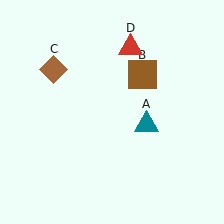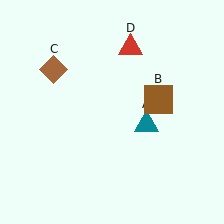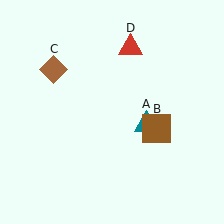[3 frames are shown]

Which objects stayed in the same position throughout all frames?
Teal triangle (object A) and brown diamond (object C) and red triangle (object D) remained stationary.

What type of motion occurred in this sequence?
The brown square (object B) rotated clockwise around the center of the scene.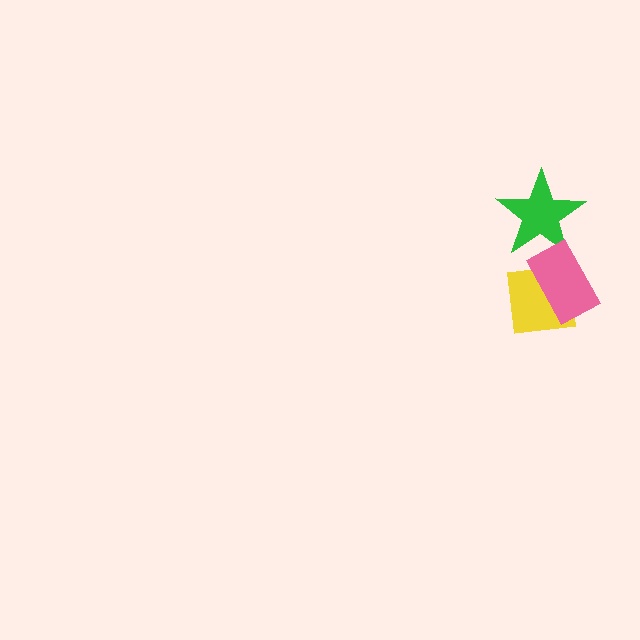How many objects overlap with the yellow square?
1 object overlaps with the yellow square.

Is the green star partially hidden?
Yes, it is partially covered by another shape.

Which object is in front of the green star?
The pink rectangle is in front of the green star.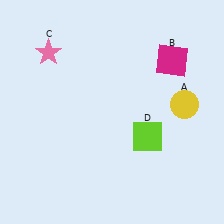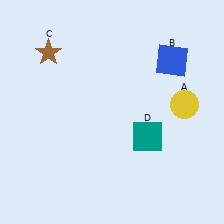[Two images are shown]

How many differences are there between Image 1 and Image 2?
There are 3 differences between the two images.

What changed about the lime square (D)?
In Image 1, D is lime. In Image 2, it changed to teal.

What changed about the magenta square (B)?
In Image 1, B is magenta. In Image 2, it changed to blue.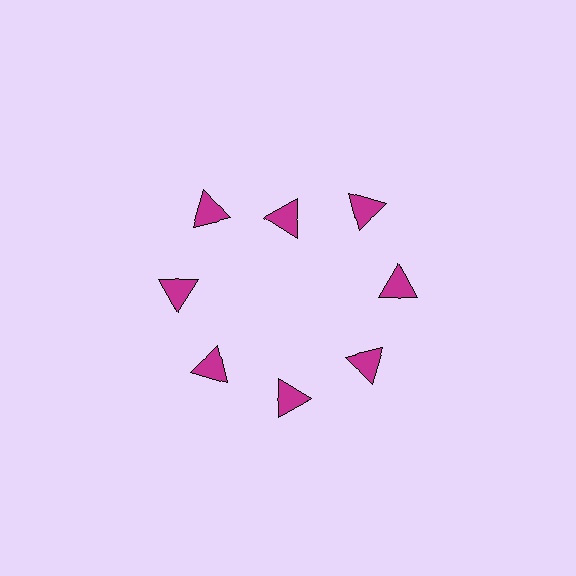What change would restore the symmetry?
The symmetry would be restored by moving it outward, back onto the ring so that all 8 triangles sit at equal angles and equal distance from the center.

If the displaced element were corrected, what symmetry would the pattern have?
It would have 8-fold rotational symmetry — the pattern would map onto itself every 45 degrees.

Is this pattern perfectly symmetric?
No. The 8 magenta triangles are arranged in a ring, but one element near the 12 o'clock position is pulled inward toward the center, breaking the 8-fold rotational symmetry.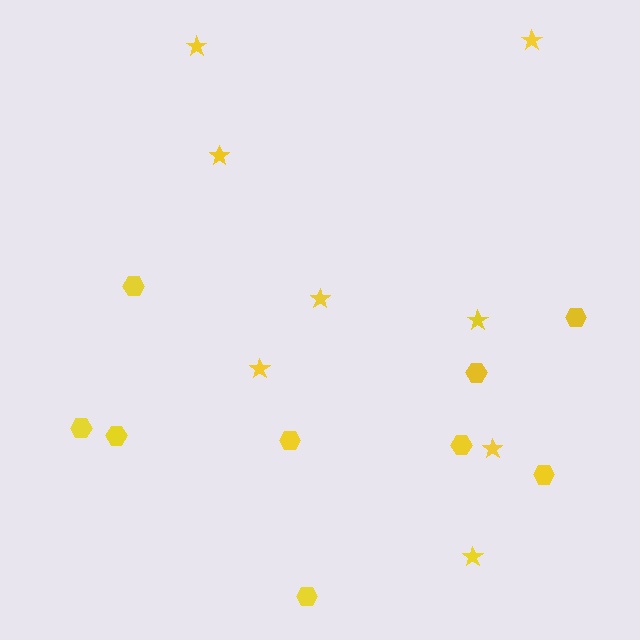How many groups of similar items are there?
There are 2 groups: one group of stars (8) and one group of hexagons (9).